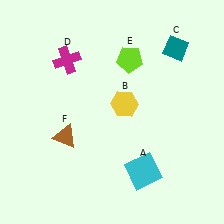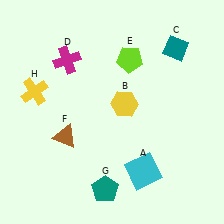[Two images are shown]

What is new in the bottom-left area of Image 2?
A teal pentagon (G) was added in the bottom-left area of Image 2.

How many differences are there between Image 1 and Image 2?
There are 2 differences between the two images.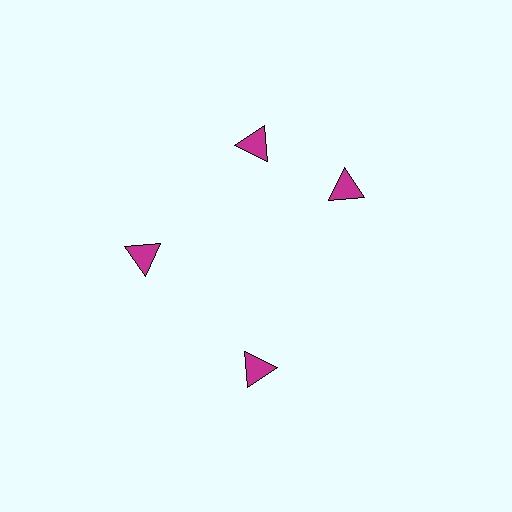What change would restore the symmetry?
The symmetry would be restored by rotating it back into even spacing with its neighbors so that all 4 triangles sit at equal angles and equal distance from the center.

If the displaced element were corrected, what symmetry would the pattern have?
It would have 4-fold rotational symmetry — the pattern would map onto itself every 90 degrees.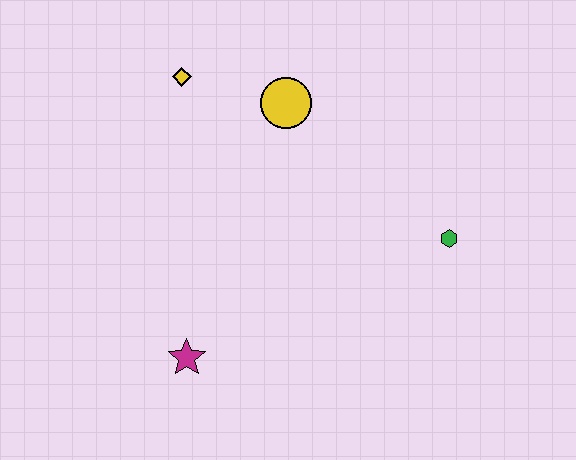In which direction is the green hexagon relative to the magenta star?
The green hexagon is to the right of the magenta star.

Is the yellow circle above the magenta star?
Yes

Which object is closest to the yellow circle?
The yellow diamond is closest to the yellow circle.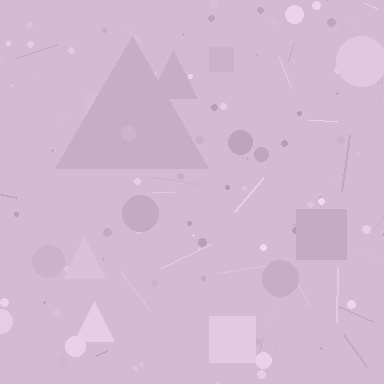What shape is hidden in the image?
A triangle is hidden in the image.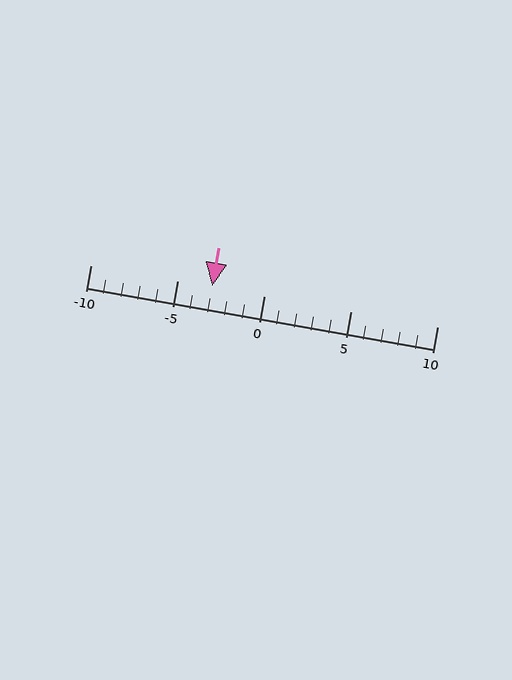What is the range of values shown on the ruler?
The ruler shows values from -10 to 10.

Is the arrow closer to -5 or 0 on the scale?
The arrow is closer to -5.